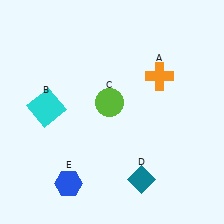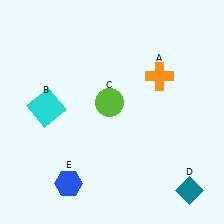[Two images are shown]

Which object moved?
The teal diamond (D) moved right.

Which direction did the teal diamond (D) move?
The teal diamond (D) moved right.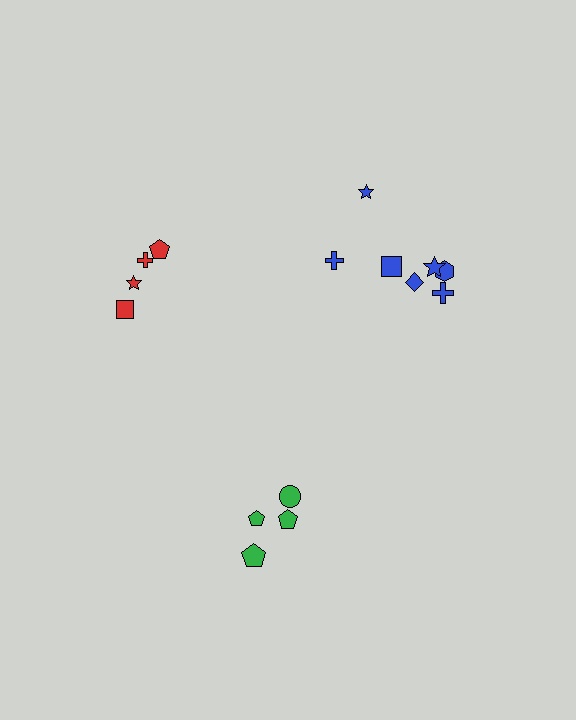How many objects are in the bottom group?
There are 4 objects.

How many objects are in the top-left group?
There are 4 objects.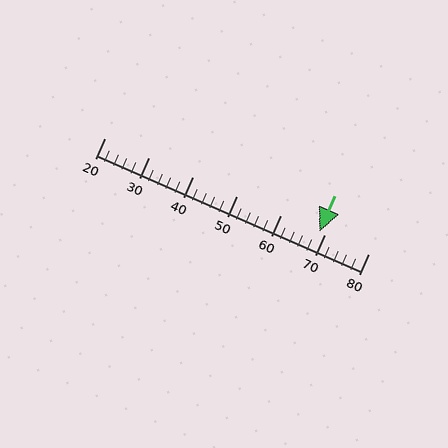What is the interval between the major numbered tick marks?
The major tick marks are spaced 10 units apart.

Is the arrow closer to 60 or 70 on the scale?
The arrow is closer to 70.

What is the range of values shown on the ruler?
The ruler shows values from 20 to 80.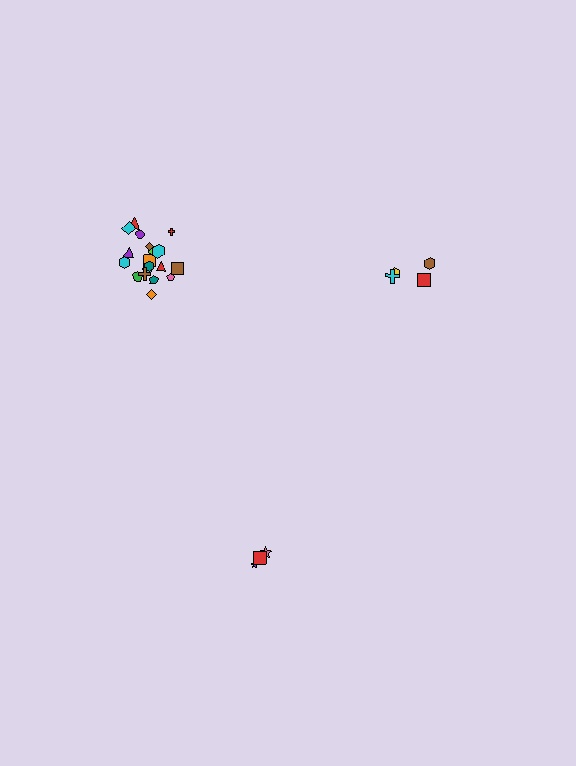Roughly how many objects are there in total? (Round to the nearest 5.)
Roughly 30 objects in total.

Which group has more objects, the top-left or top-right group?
The top-left group.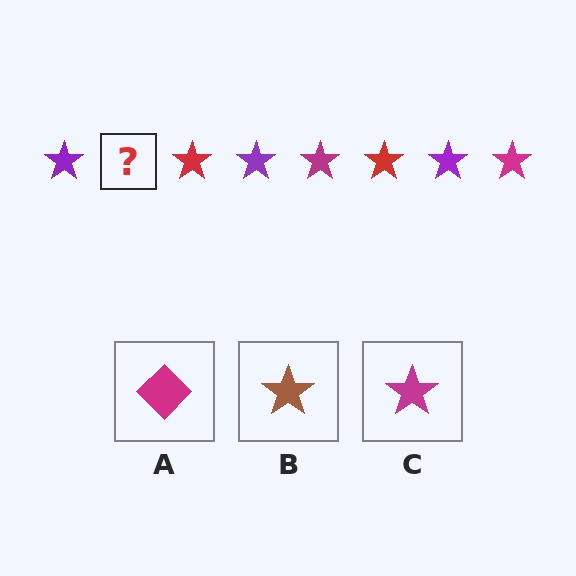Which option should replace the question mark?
Option C.